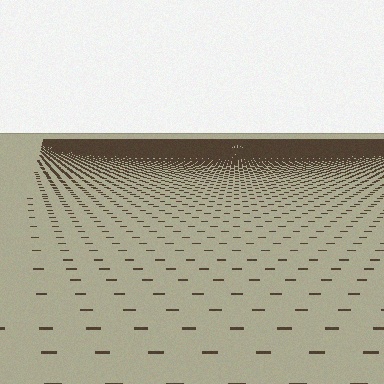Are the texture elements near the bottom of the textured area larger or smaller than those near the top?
Larger. Near the bottom, elements are closer to the viewer and appear at a bigger on-screen size.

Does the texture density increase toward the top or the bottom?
Density increases toward the top.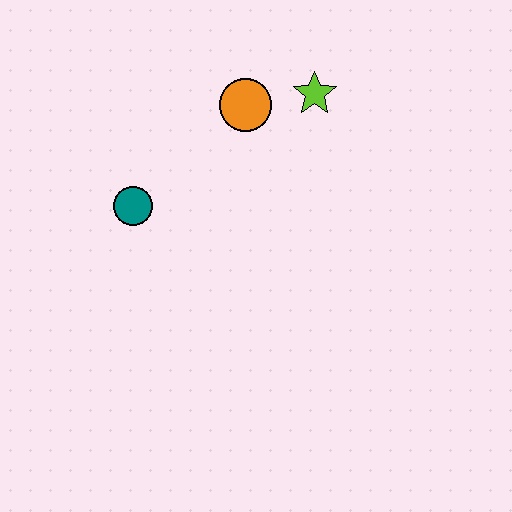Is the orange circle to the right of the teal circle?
Yes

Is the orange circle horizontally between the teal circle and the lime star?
Yes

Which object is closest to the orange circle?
The lime star is closest to the orange circle.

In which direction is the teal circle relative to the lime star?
The teal circle is to the left of the lime star.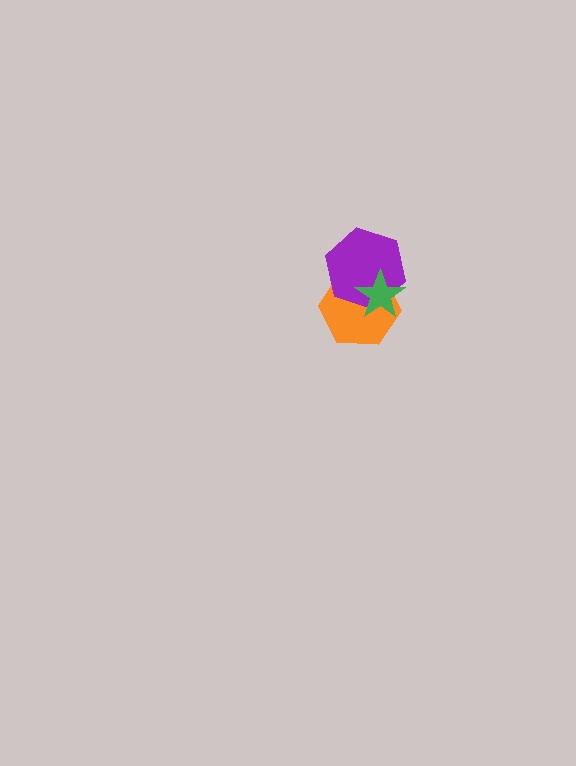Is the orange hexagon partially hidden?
Yes, it is partially covered by another shape.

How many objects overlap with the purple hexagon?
2 objects overlap with the purple hexagon.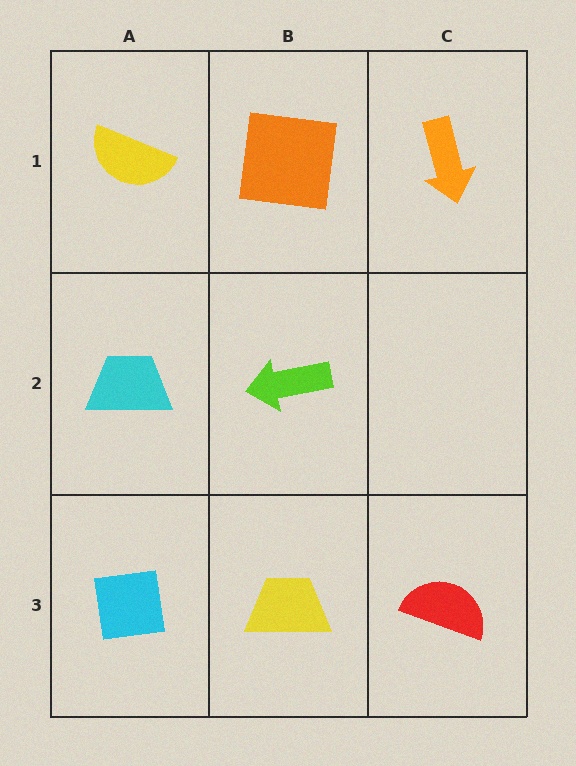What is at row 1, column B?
An orange square.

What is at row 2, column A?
A cyan trapezoid.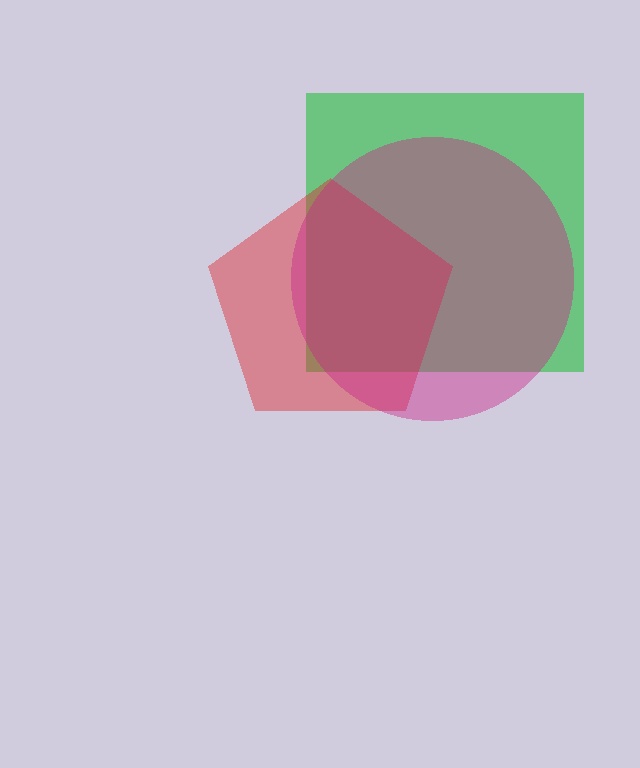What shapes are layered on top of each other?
The layered shapes are: a green square, a red pentagon, a magenta circle.